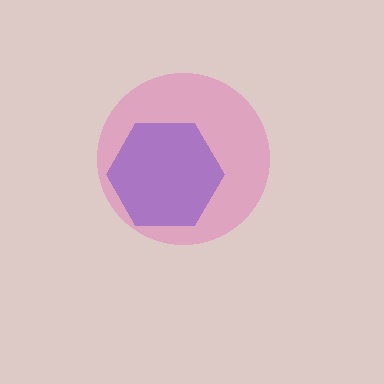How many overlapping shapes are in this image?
There are 2 overlapping shapes in the image.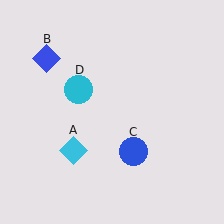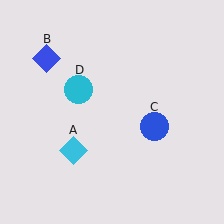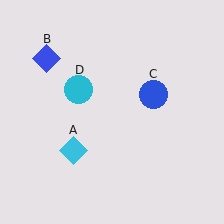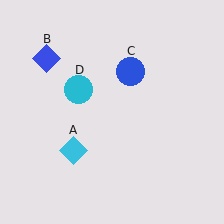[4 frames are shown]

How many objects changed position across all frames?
1 object changed position: blue circle (object C).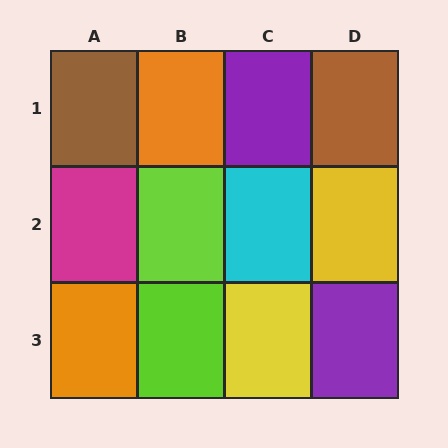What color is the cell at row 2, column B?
Lime.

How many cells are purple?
2 cells are purple.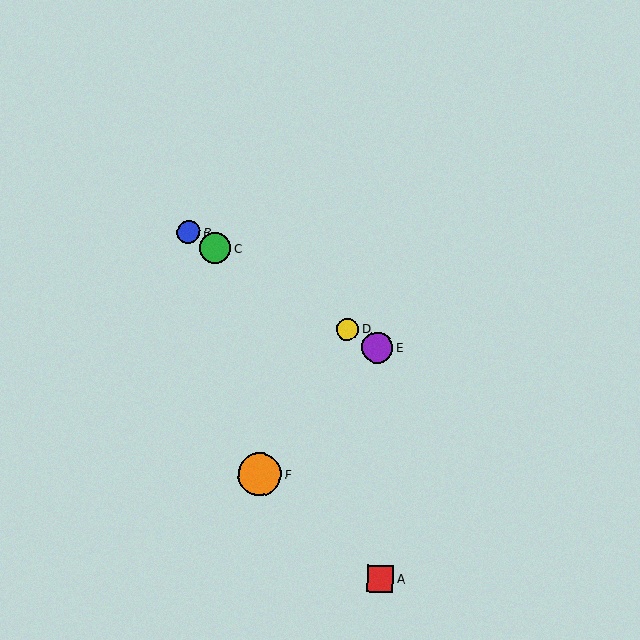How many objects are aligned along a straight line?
4 objects (B, C, D, E) are aligned along a straight line.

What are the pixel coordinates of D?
Object D is at (347, 329).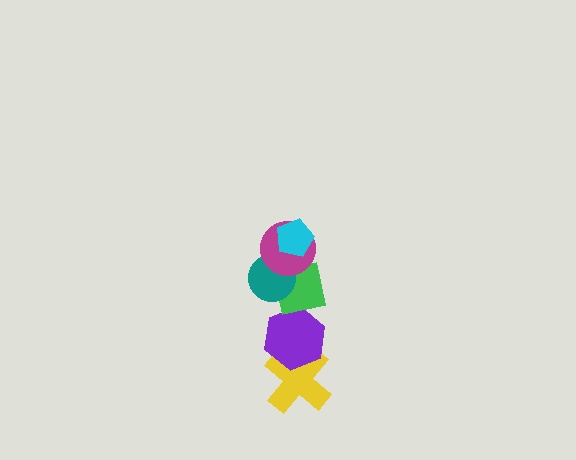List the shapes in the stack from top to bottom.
From top to bottom: the cyan pentagon, the magenta circle, the teal circle, the green square, the purple hexagon, the yellow cross.